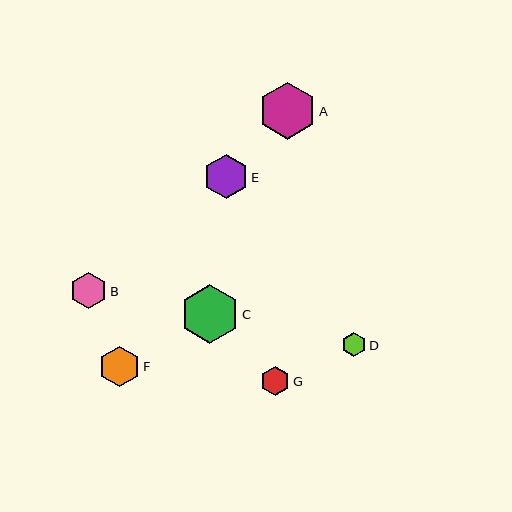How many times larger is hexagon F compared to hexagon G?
Hexagon F is approximately 1.4 times the size of hexagon G.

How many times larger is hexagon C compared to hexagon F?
Hexagon C is approximately 1.4 times the size of hexagon F.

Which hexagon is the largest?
Hexagon C is the largest with a size of approximately 59 pixels.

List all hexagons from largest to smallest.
From largest to smallest: C, A, E, F, B, G, D.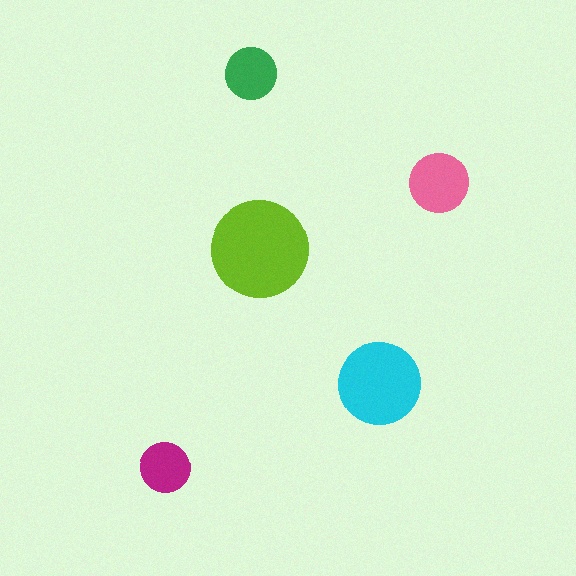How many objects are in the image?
There are 5 objects in the image.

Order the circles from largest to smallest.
the lime one, the cyan one, the pink one, the green one, the magenta one.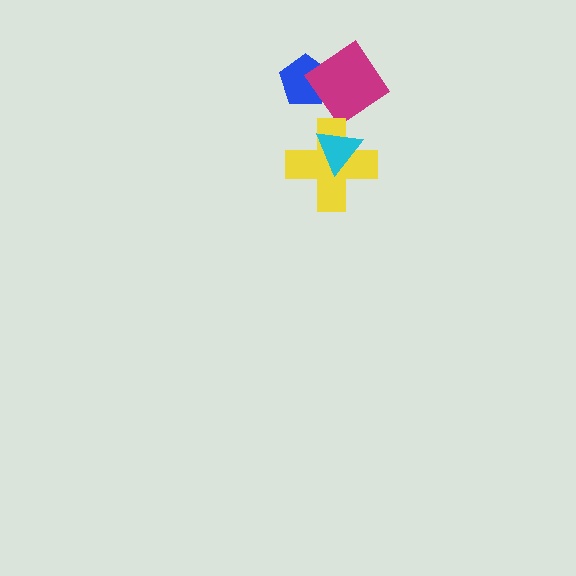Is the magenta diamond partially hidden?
No, no other shape covers it.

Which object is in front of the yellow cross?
The cyan triangle is in front of the yellow cross.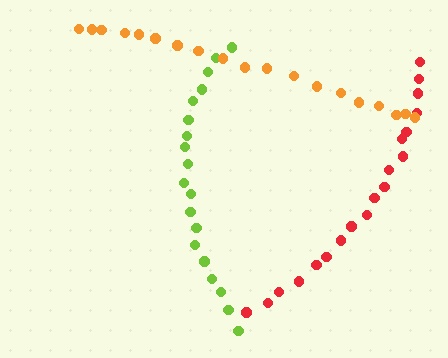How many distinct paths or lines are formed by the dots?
There are 3 distinct paths.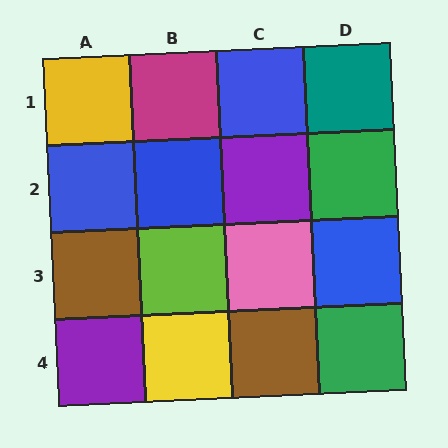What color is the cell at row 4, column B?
Yellow.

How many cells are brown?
2 cells are brown.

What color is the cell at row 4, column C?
Brown.